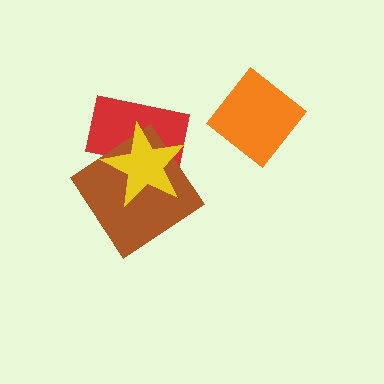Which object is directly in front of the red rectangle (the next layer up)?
The brown diamond is directly in front of the red rectangle.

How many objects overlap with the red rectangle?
2 objects overlap with the red rectangle.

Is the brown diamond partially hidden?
Yes, it is partially covered by another shape.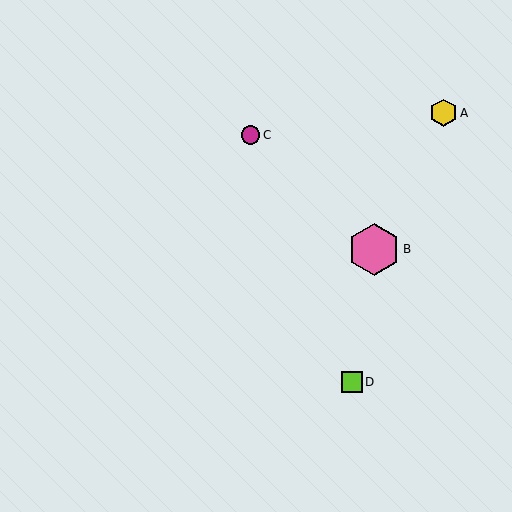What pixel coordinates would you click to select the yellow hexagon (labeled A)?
Click at (444, 113) to select the yellow hexagon A.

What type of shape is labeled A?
Shape A is a yellow hexagon.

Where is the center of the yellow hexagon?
The center of the yellow hexagon is at (444, 113).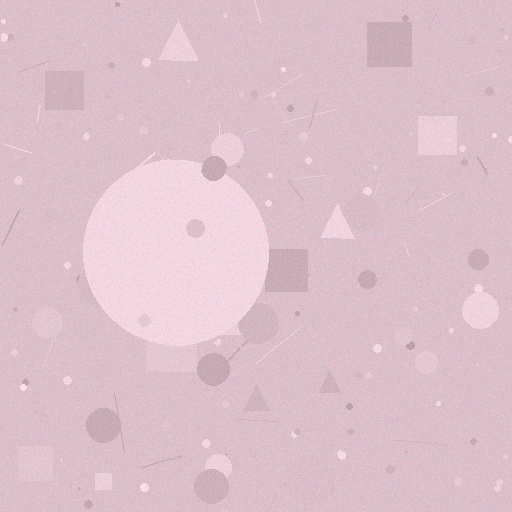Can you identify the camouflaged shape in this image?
The camouflaged shape is a circle.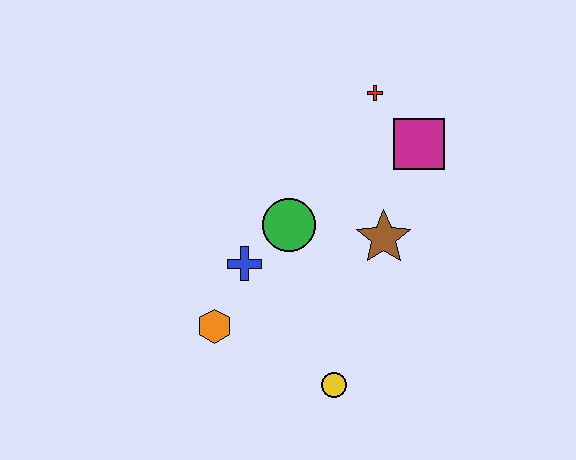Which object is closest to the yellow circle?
The orange hexagon is closest to the yellow circle.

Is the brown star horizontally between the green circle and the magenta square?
Yes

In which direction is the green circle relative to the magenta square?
The green circle is to the left of the magenta square.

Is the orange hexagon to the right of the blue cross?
No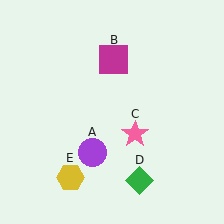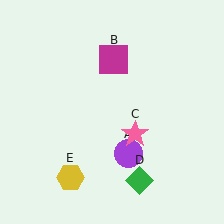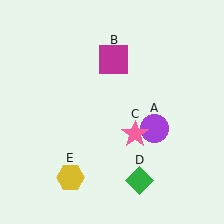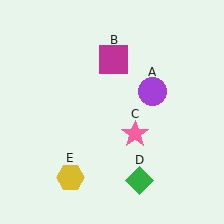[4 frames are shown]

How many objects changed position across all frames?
1 object changed position: purple circle (object A).